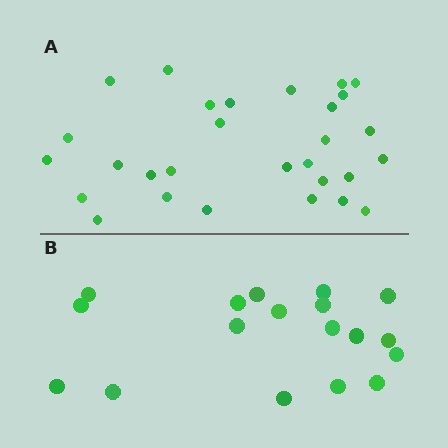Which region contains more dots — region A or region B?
Region A (the top region) has more dots.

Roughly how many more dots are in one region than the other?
Region A has roughly 12 or so more dots than region B.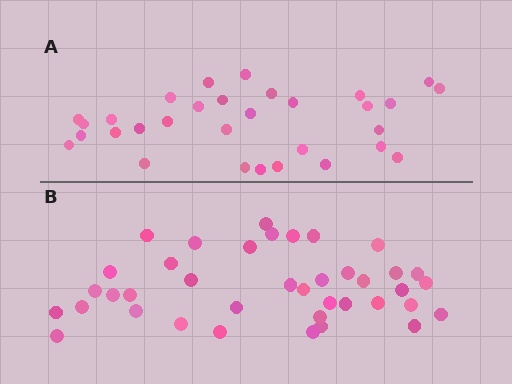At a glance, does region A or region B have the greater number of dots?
Region B (the bottom region) has more dots.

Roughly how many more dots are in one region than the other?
Region B has roughly 8 or so more dots than region A.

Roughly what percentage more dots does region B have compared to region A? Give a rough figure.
About 25% more.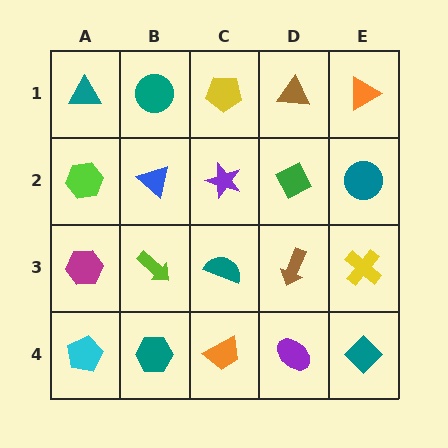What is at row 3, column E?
A yellow cross.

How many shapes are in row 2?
5 shapes.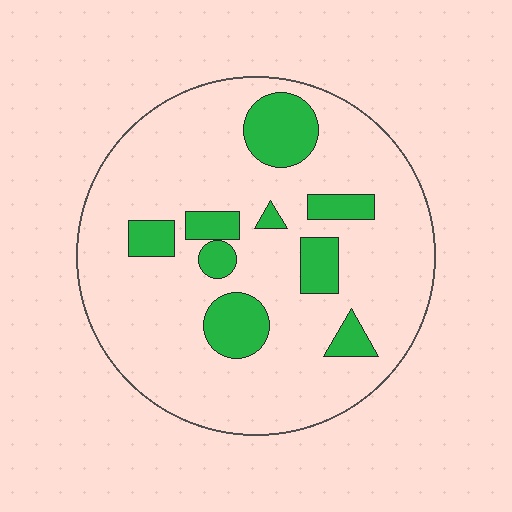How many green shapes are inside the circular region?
9.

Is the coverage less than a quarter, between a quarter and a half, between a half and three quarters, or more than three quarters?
Less than a quarter.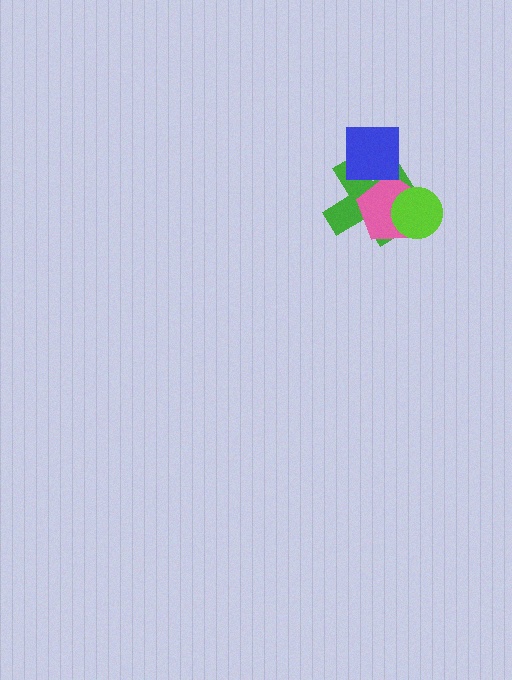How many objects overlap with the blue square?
1 object overlaps with the blue square.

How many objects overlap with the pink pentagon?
2 objects overlap with the pink pentagon.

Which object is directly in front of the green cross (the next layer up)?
The pink pentagon is directly in front of the green cross.